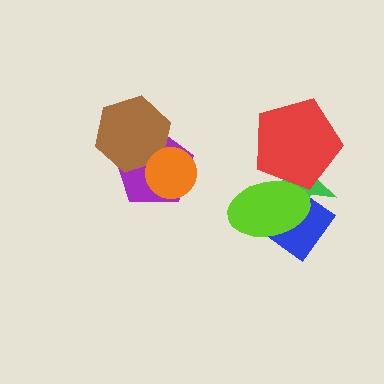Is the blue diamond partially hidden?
Yes, it is partially covered by another shape.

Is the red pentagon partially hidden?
Yes, it is partially covered by another shape.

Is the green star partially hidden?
Yes, it is partially covered by another shape.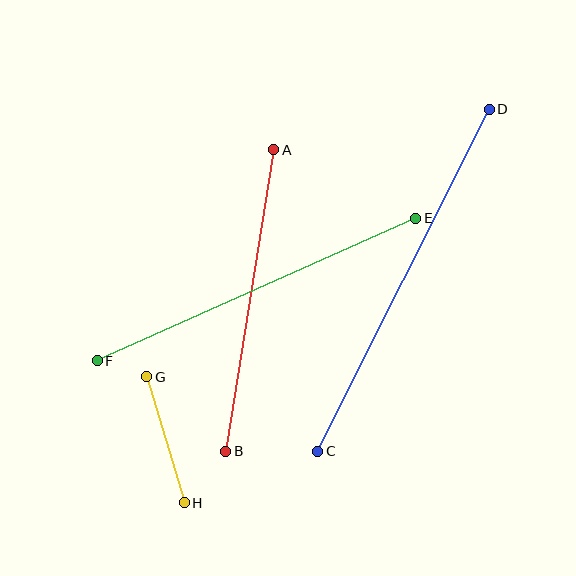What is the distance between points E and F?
The distance is approximately 349 pixels.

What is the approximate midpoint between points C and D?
The midpoint is at approximately (404, 280) pixels.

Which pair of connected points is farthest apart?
Points C and D are farthest apart.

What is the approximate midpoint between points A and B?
The midpoint is at approximately (250, 300) pixels.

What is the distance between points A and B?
The distance is approximately 306 pixels.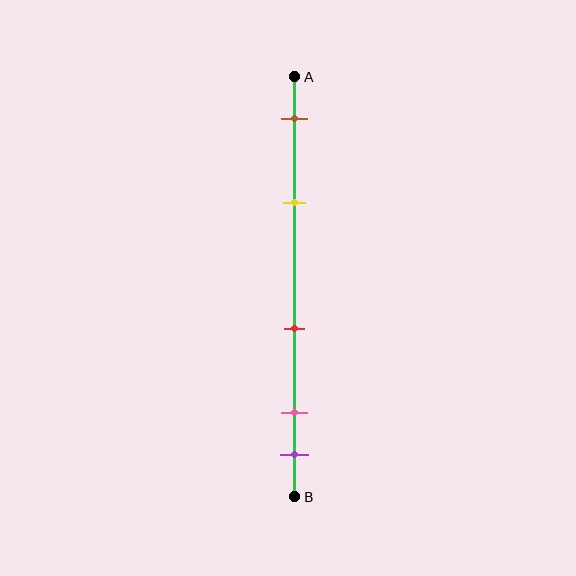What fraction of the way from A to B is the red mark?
The red mark is approximately 60% (0.6) of the way from A to B.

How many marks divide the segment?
There are 5 marks dividing the segment.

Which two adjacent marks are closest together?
The pink and purple marks are the closest adjacent pair.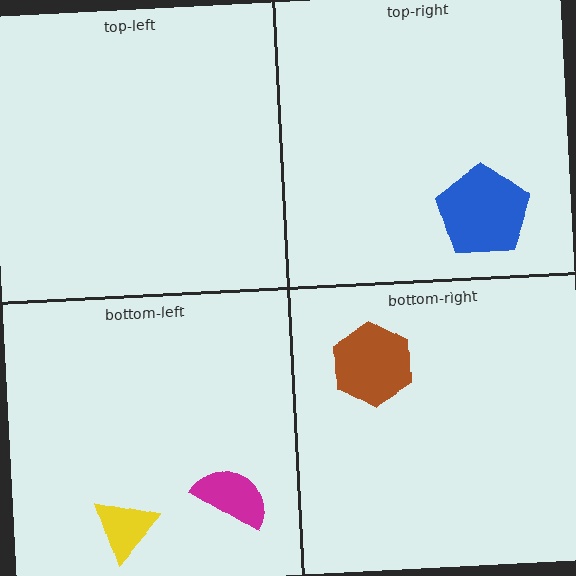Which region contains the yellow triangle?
The bottom-left region.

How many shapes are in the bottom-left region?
2.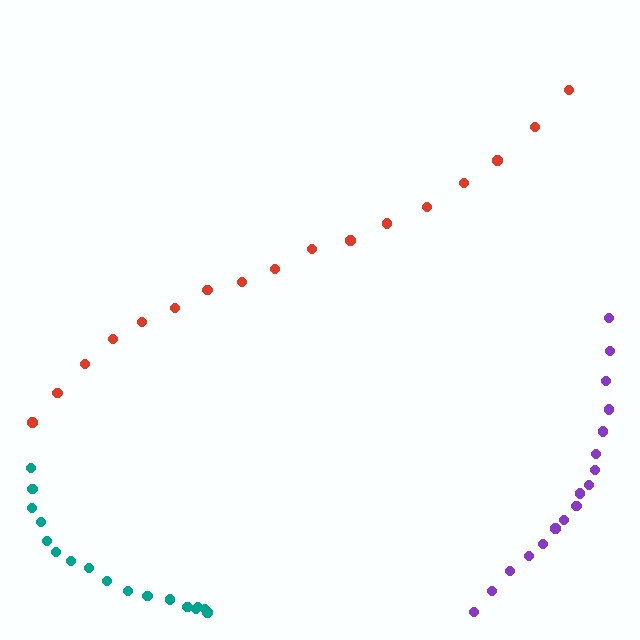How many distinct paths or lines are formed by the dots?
There are 3 distinct paths.